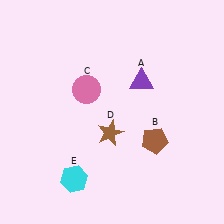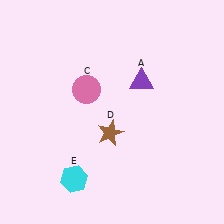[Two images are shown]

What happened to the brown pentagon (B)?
The brown pentagon (B) was removed in Image 2. It was in the bottom-right area of Image 1.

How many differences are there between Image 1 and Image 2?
There is 1 difference between the two images.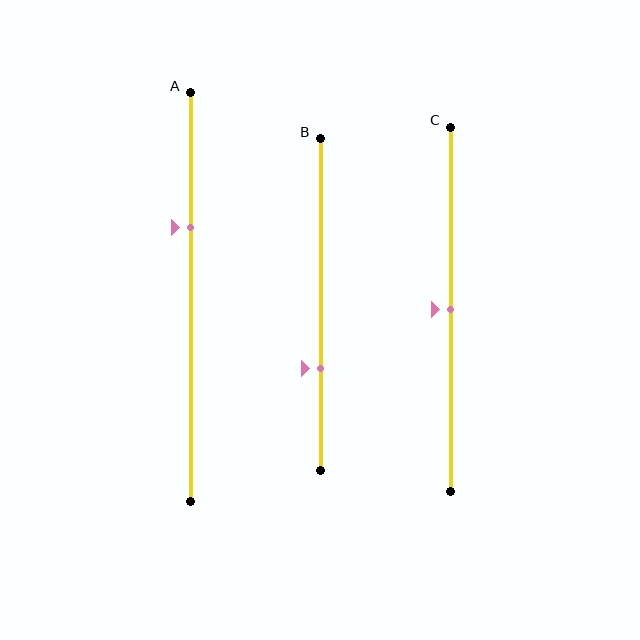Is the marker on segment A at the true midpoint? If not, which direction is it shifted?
No, the marker on segment A is shifted upward by about 17% of the segment length.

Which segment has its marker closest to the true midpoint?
Segment C has its marker closest to the true midpoint.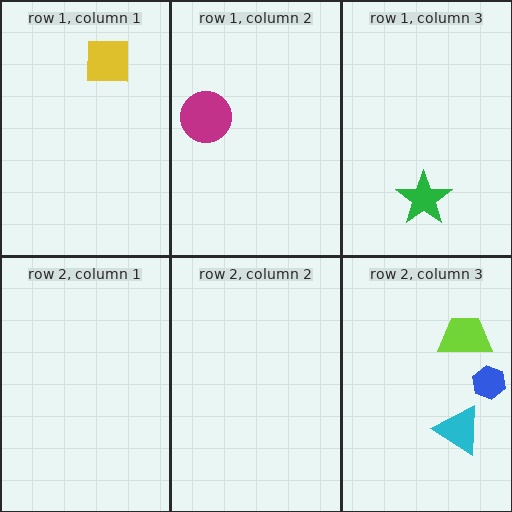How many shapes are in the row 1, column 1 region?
1.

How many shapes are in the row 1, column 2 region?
1.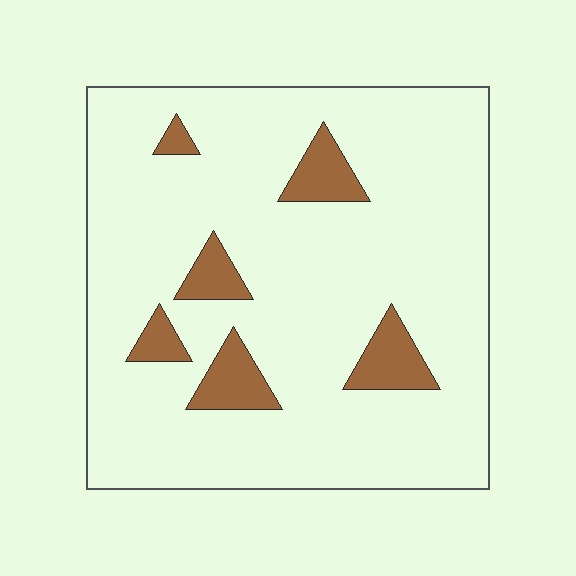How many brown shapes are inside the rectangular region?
6.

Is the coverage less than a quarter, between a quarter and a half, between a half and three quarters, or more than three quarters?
Less than a quarter.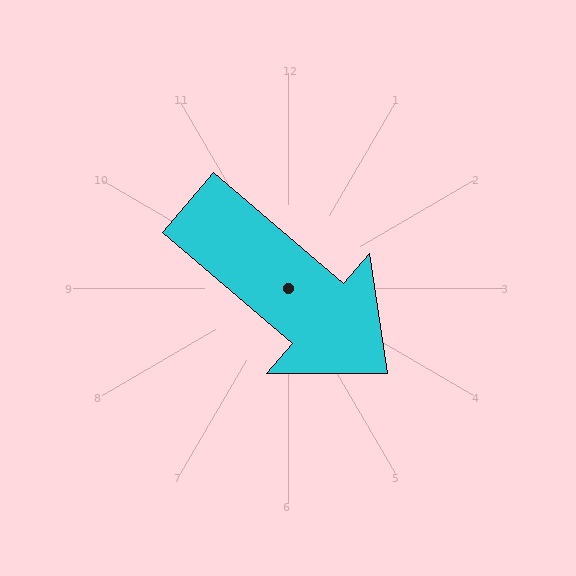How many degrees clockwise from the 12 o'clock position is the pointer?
Approximately 131 degrees.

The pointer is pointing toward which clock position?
Roughly 4 o'clock.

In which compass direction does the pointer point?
Southeast.